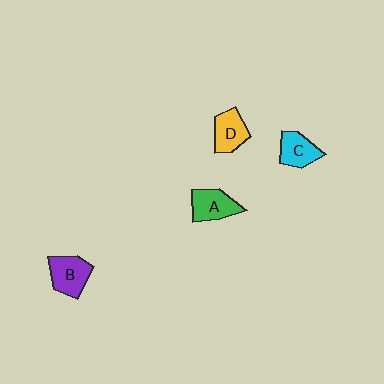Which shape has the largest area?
Shape B (purple).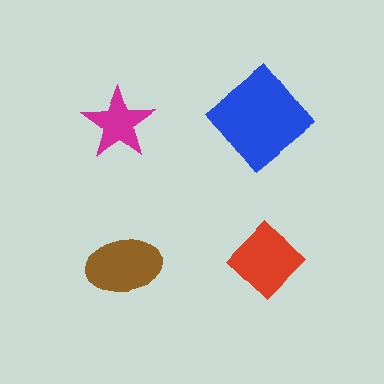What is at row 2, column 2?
A red diamond.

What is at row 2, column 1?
A brown ellipse.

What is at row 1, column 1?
A magenta star.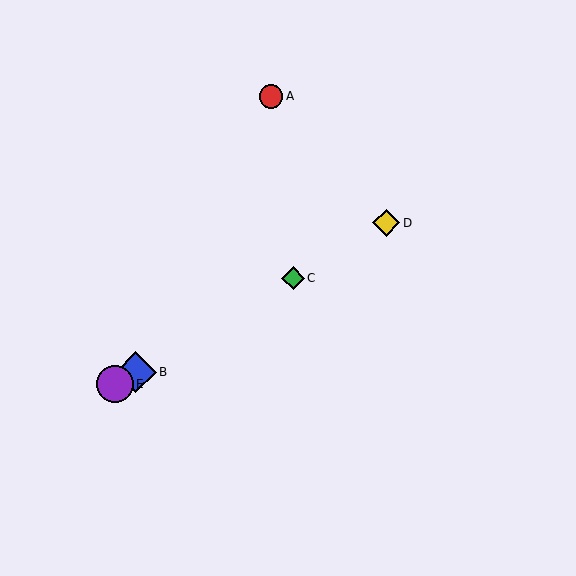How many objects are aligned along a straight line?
4 objects (B, C, D, E) are aligned along a straight line.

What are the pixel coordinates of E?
Object E is at (115, 384).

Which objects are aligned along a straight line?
Objects B, C, D, E are aligned along a straight line.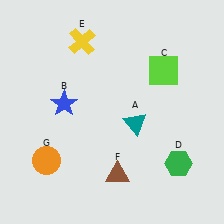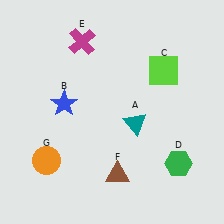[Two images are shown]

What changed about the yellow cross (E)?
In Image 1, E is yellow. In Image 2, it changed to magenta.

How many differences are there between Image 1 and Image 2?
There is 1 difference between the two images.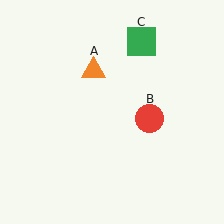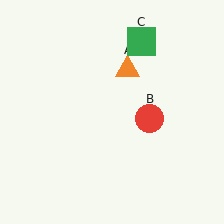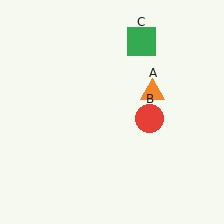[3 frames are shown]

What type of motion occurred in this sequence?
The orange triangle (object A) rotated clockwise around the center of the scene.